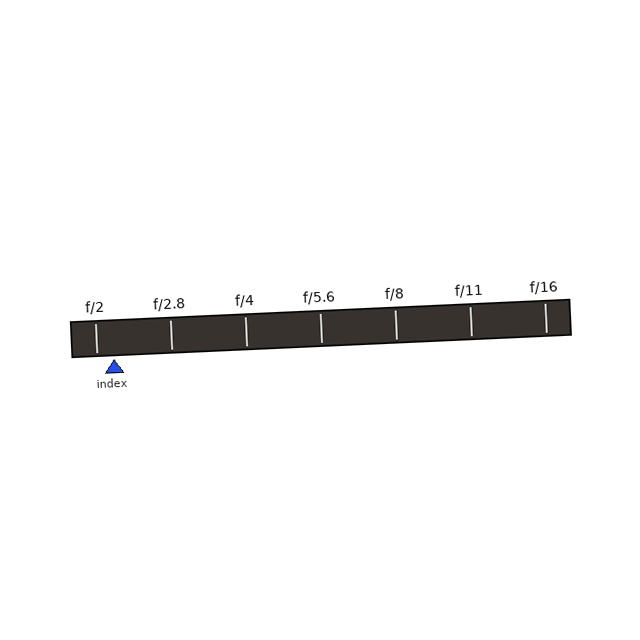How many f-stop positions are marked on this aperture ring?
There are 7 f-stop positions marked.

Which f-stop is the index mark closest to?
The index mark is closest to f/2.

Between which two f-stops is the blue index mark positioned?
The index mark is between f/2 and f/2.8.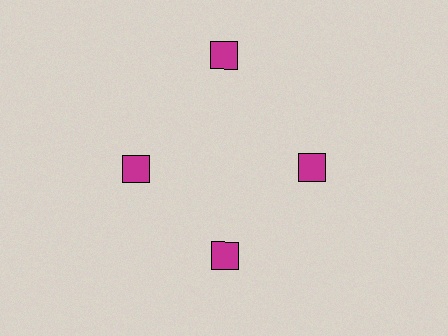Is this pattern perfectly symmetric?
No. The 4 magenta squares are arranged in a ring, but one element near the 12 o'clock position is pushed outward from the center, breaking the 4-fold rotational symmetry.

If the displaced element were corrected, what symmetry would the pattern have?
It would have 4-fold rotational symmetry — the pattern would map onto itself every 90 degrees.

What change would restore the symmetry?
The symmetry would be restored by moving it inward, back onto the ring so that all 4 squares sit at equal angles and equal distance from the center.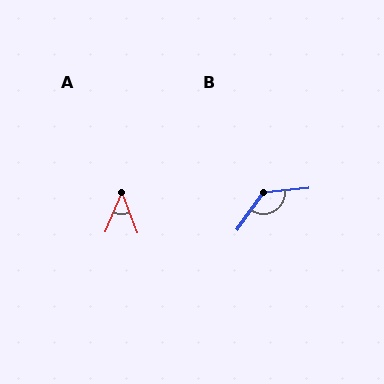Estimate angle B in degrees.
Approximately 131 degrees.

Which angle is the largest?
B, at approximately 131 degrees.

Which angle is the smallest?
A, at approximately 44 degrees.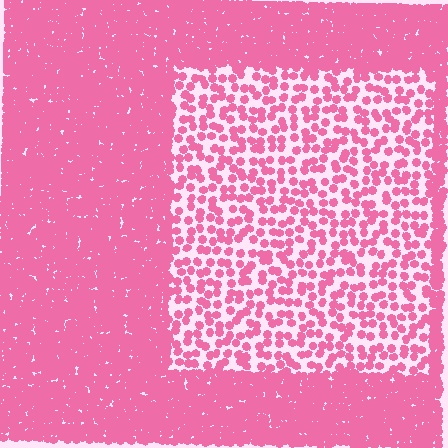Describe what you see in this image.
The image contains small pink elements arranged at two different densities. A rectangle-shaped region is visible where the elements are less densely packed than the surrounding area.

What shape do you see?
I see a rectangle.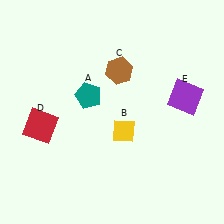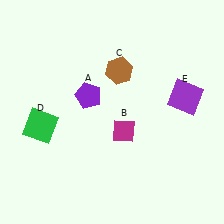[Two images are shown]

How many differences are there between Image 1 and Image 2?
There are 3 differences between the two images.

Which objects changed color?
A changed from teal to purple. B changed from yellow to magenta. D changed from red to green.